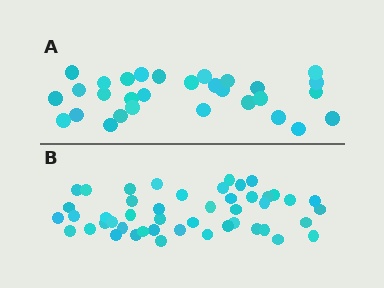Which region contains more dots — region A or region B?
Region B (the bottom region) has more dots.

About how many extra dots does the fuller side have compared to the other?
Region B has approximately 15 more dots than region A.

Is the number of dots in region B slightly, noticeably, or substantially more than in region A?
Region B has substantially more. The ratio is roughly 1.6 to 1.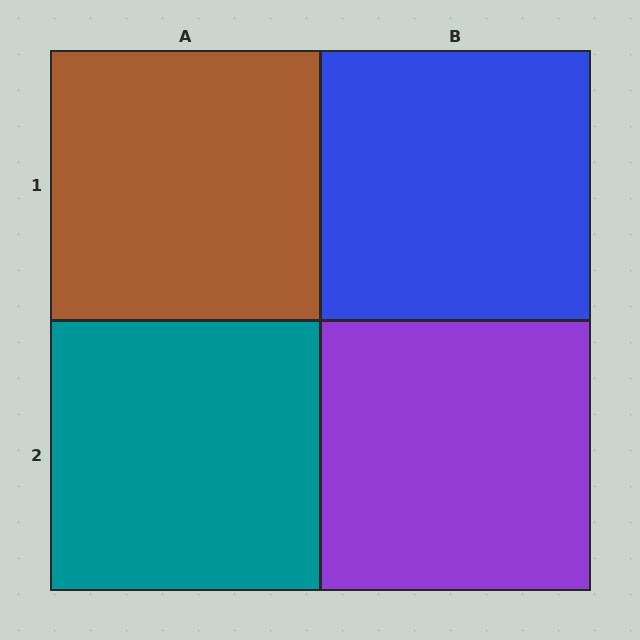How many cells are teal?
1 cell is teal.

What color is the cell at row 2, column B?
Purple.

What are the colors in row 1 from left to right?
Brown, blue.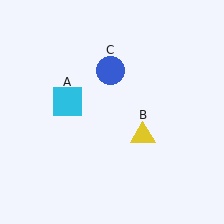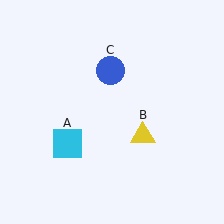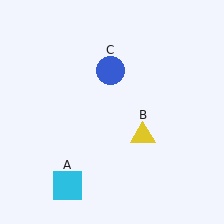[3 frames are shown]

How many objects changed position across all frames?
1 object changed position: cyan square (object A).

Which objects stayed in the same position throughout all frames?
Yellow triangle (object B) and blue circle (object C) remained stationary.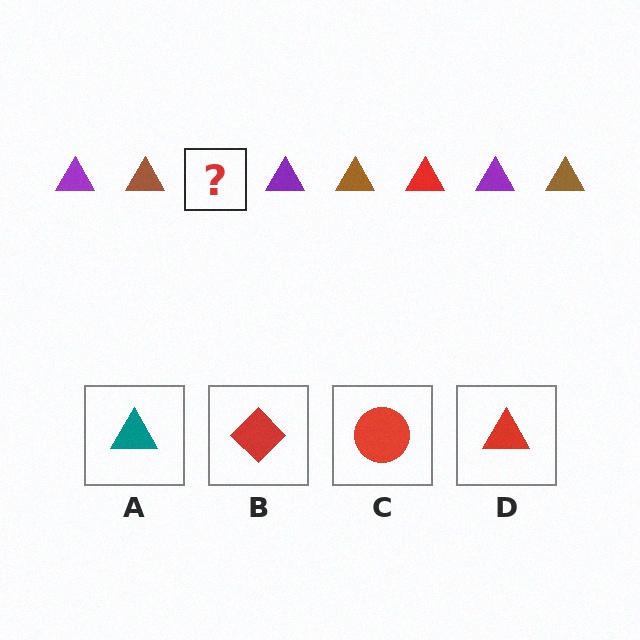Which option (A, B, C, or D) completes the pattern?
D.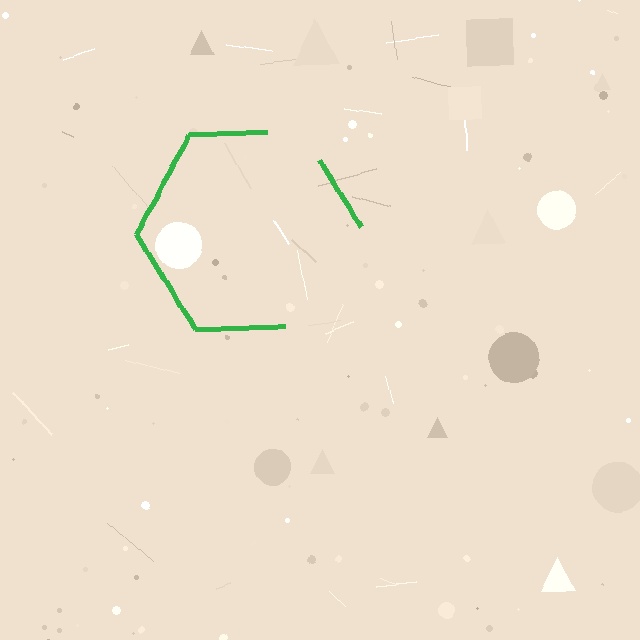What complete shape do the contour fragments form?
The contour fragments form a hexagon.